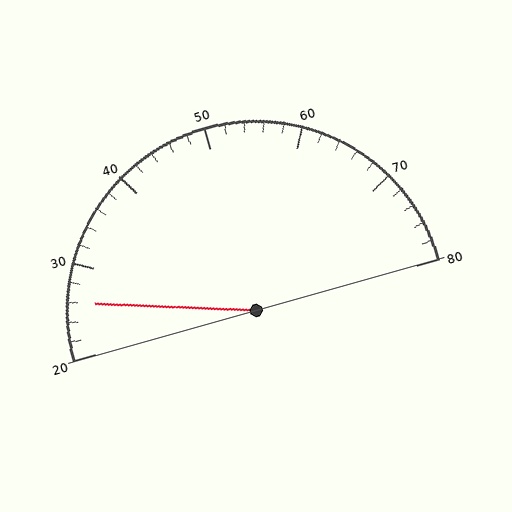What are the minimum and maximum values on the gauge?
The gauge ranges from 20 to 80.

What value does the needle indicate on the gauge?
The needle indicates approximately 26.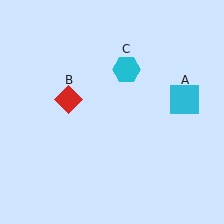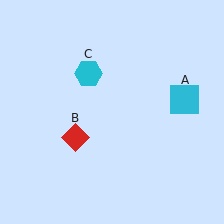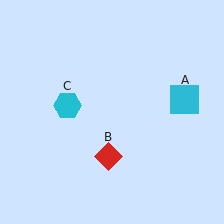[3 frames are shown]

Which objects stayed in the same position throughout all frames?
Cyan square (object A) remained stationary.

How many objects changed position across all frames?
2 objects changed position: red diamond (object B), cyan hexagon (object C).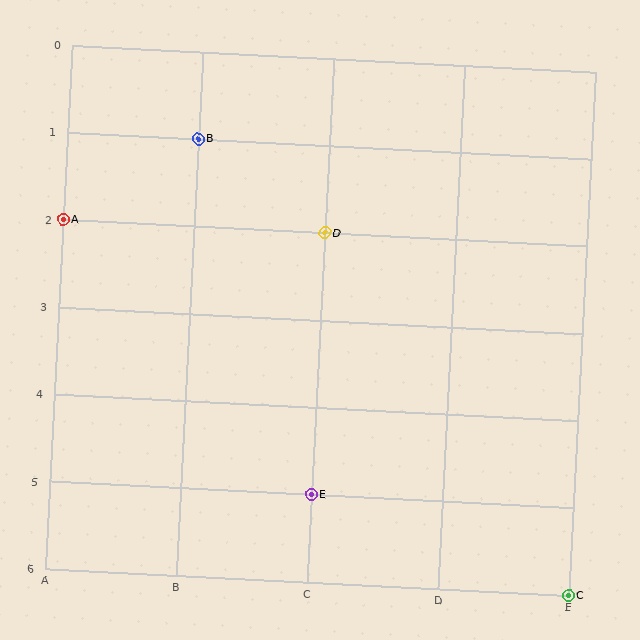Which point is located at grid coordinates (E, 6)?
Point C is at (E, 6).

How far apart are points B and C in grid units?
Points B and C are 3 columns and 5 rows apart (about 5.8 grid units diagonally).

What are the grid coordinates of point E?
Point E is at grid coordinates (C, 5).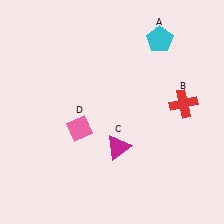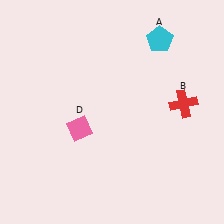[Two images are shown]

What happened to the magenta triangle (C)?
The magenta triangle (C) was removed in Image 2. It was in the bottom-right area of Image 1.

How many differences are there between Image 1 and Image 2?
There is 1 difference between the two images.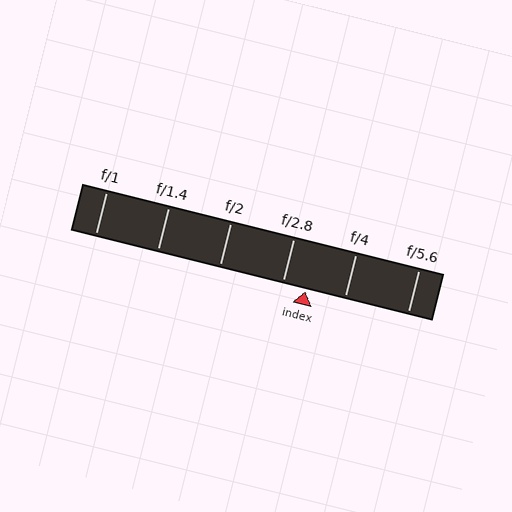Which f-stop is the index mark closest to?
The index mark is closest to f/2.8.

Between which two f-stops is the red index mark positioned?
The index mark is between f/2.8 and f/4.